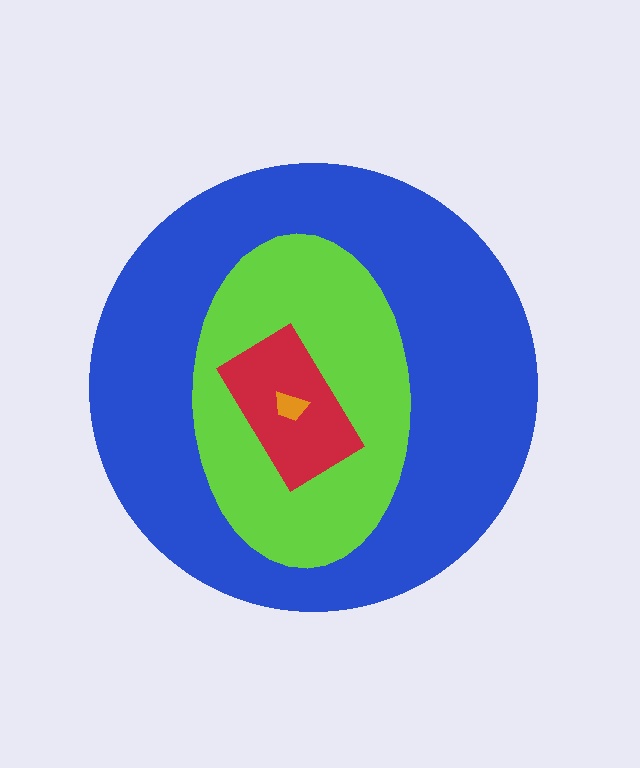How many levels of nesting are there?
4.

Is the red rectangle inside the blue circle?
Yes.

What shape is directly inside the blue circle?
The lime ellipse.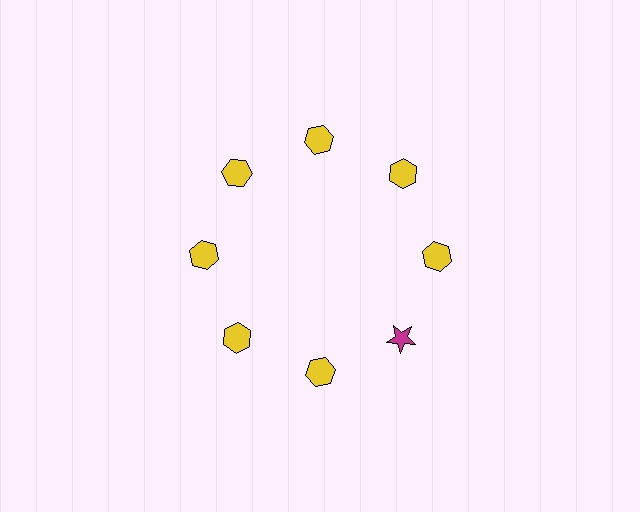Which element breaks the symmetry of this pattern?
The magenta star at roughly the 4 o'clock position breaks the symmetry. All other shapes are yellow hexagons.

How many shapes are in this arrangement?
There are 8 shapes arranged in a ring pattern.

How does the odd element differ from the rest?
It differs in both color (magenta instead of yellow) and shape (star instead of hexagon).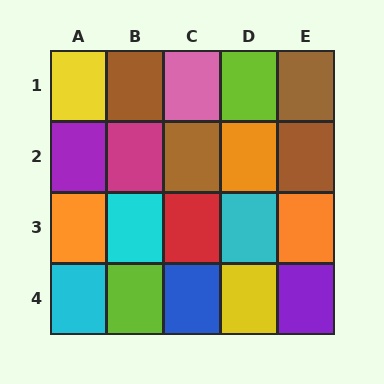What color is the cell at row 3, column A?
Orange.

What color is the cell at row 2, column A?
Purple.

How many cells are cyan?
3 cells are cyan.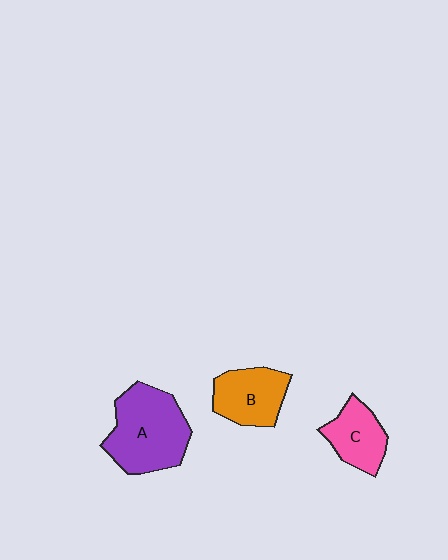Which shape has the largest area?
Shape A (purple).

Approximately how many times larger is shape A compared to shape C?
Approximately 1.8 times.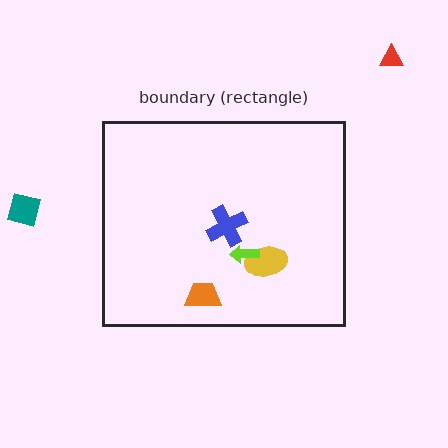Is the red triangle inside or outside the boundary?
Outside.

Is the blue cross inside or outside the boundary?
Inside.